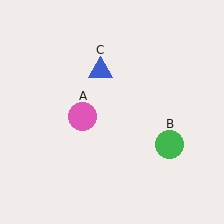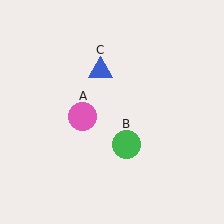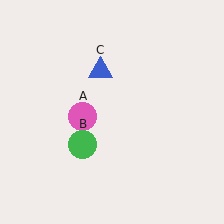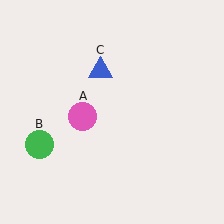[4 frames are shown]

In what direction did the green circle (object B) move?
The green circle (object B) moved left.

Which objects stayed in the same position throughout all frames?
Pink circle (object A) and blue triangle (object C) remained stationary.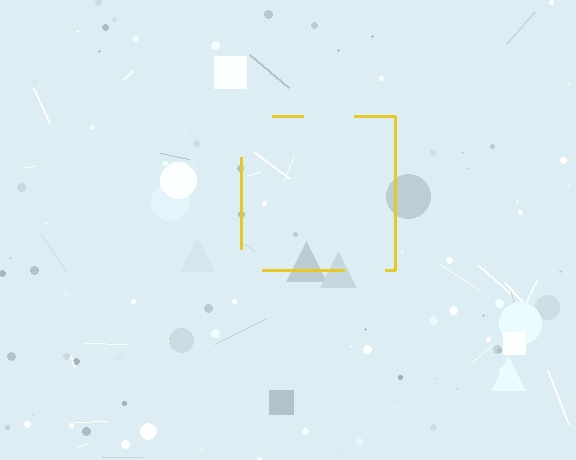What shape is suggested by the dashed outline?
The dashed outline suggests a square.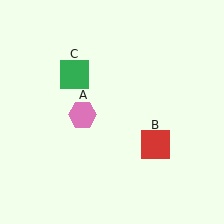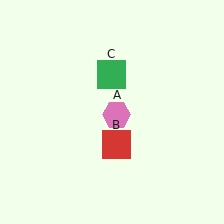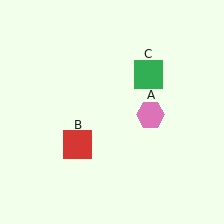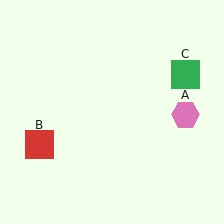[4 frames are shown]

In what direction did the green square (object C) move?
The green square (object C) moved right.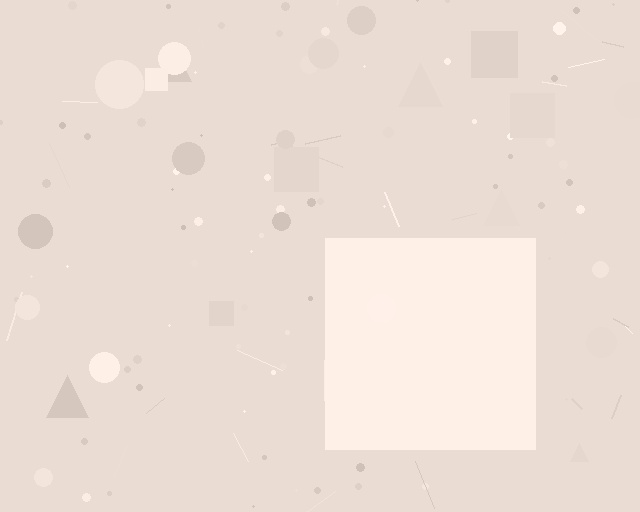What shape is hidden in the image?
A square is hidden in the image.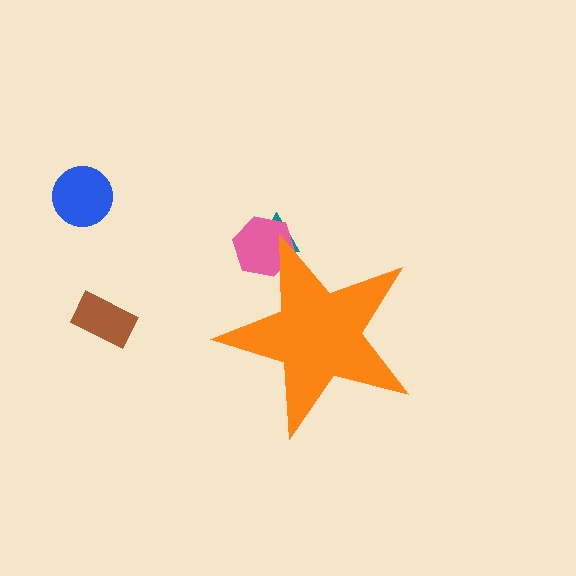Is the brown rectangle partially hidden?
No, the brown rectangle is fully visible.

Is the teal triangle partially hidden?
Yes, the teal triangle is partially hidden behind the orange star.